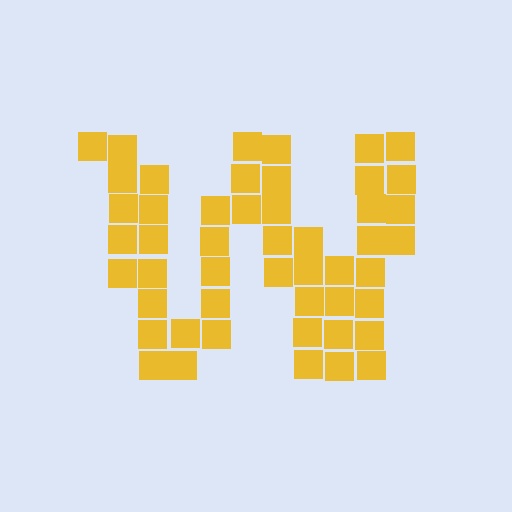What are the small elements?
The small elements are squares.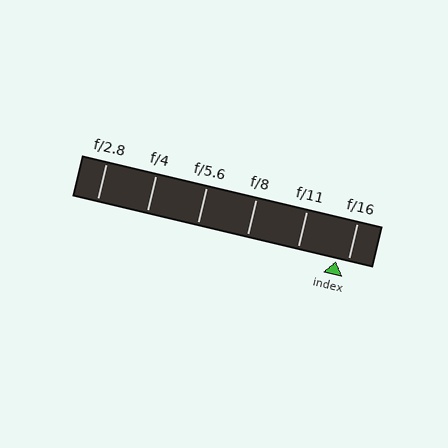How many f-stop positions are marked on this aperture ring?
There are 6 f-stop positions marked.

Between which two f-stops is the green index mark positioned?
The index mark is between f/11 and f/16.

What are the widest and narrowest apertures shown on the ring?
The widest aperture shown is f/2.8 and the narrowest is f/16.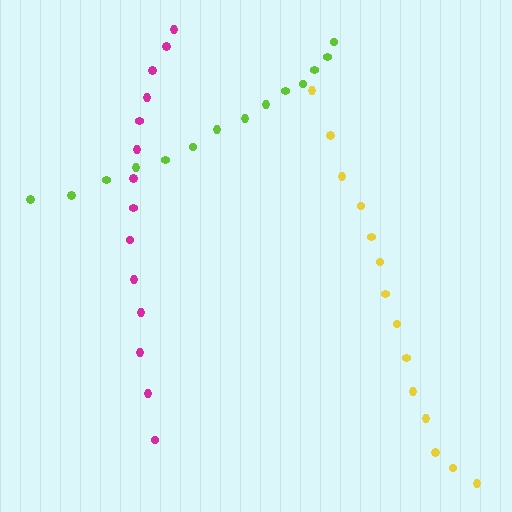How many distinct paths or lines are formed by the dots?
There are 3 distinct paths.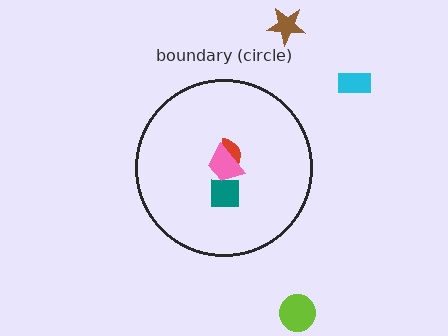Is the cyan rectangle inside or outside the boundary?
Outside.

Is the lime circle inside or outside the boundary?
Outside.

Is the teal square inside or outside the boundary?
Inside.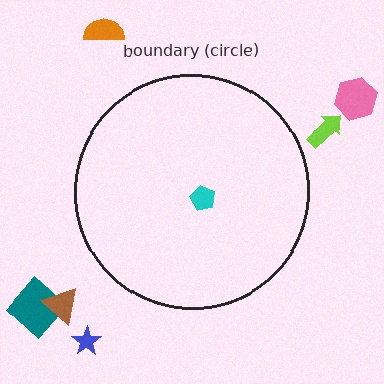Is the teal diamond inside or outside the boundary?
Outside.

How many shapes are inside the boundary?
1 inside, 6 outside.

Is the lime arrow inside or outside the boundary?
Outside.